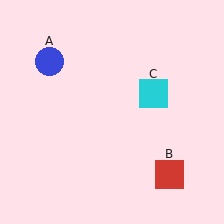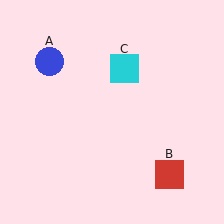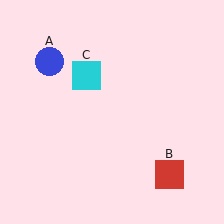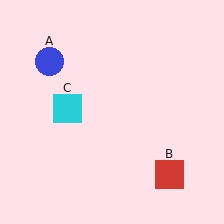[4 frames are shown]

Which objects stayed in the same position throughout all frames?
Blue circle (object A) and red square (object B) remained stationary.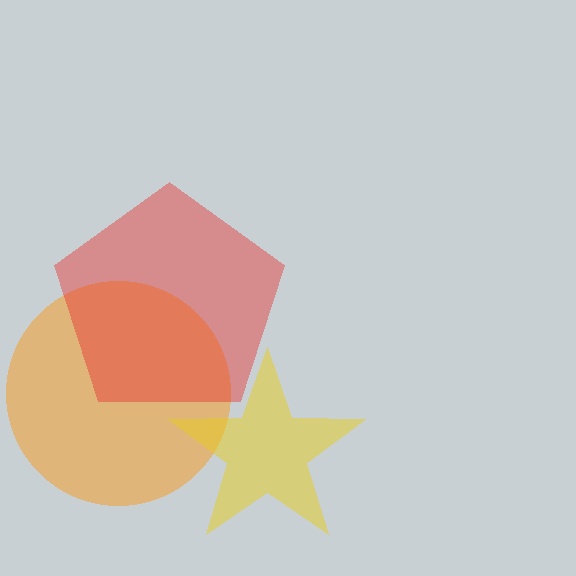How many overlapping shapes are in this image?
There are 3 overlapping shapes in the image.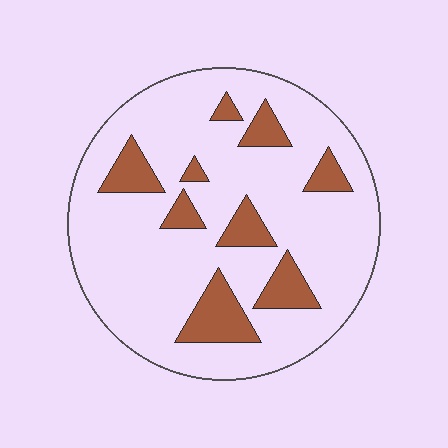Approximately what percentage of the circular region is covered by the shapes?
Approximately 20%.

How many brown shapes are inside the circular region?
9.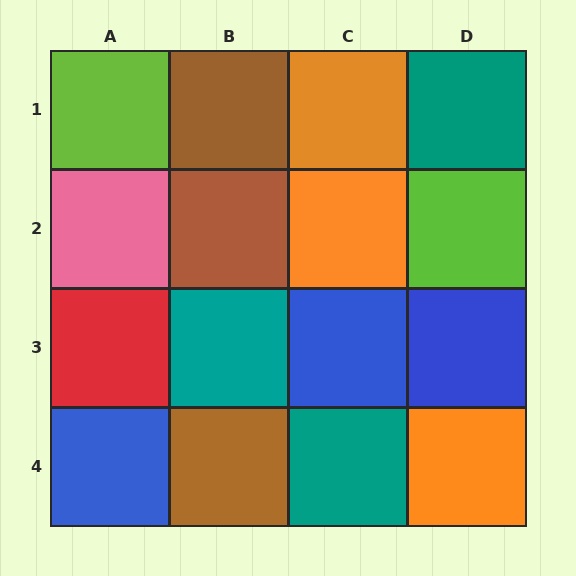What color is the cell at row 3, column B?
Teal.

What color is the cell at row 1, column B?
Brown.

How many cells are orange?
3 cells are orange.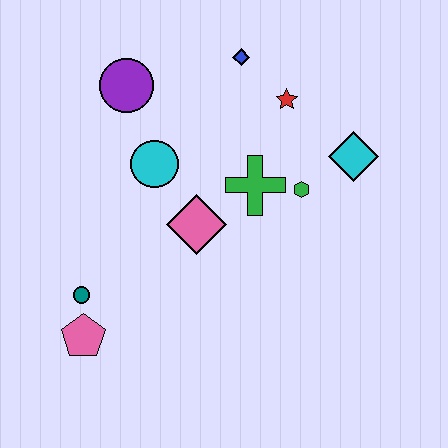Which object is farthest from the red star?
The pink pentagon is farthest from the red star.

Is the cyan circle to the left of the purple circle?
No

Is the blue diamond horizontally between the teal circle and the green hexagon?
Yes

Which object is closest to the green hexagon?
The green cross is closest to the green hexagon.